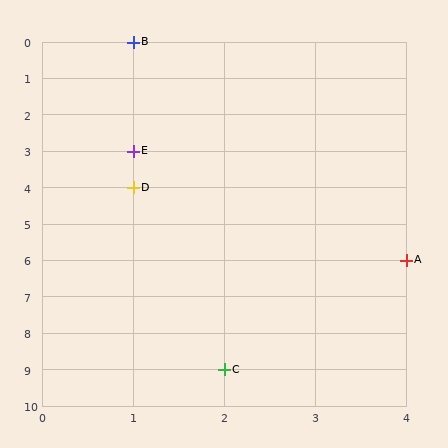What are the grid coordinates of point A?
Point A is at grid coordinates (4, 6).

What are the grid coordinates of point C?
Point C is at grid coordinates (2, 9).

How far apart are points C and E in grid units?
Points C and E are 1 column and 6 rows apart (about 6.1 grid units diagonally).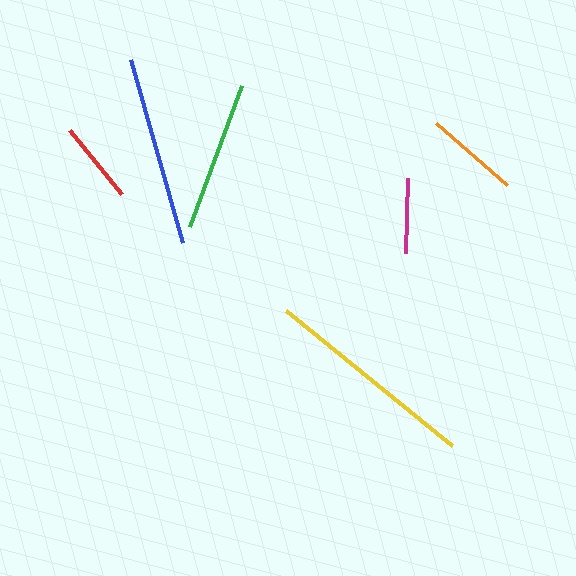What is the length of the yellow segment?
The yellow segment is approximately 214 pixels long.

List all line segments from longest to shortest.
From longest to shortest: yellow, blue, green, orange, red, magenta.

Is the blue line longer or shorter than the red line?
The blue line is longer than the red line.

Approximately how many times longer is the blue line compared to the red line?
The blue line is approximately 2.3 times the length of the red line.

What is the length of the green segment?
The green segment is approximately 151 pixels long.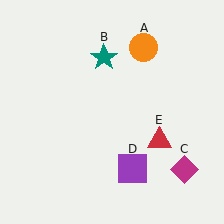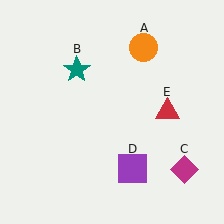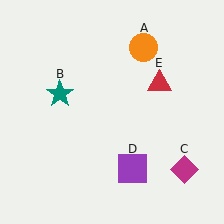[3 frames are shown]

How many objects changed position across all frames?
2 objects changed position: teal star (object B), red triangle (object E).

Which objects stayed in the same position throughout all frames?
Orange circle (object A) and magenta diamond (object C) and purple square (object D) remained stationary.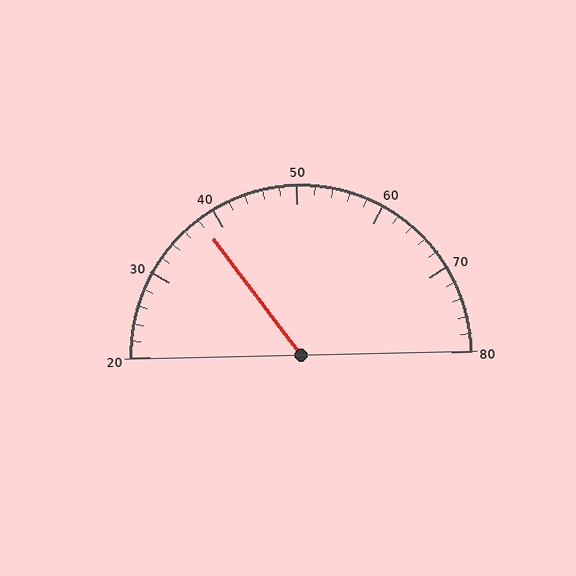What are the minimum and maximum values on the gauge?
The gauge ranges from 20 to 80.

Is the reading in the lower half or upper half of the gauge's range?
The reading is in the lower half of the range (20 to 80).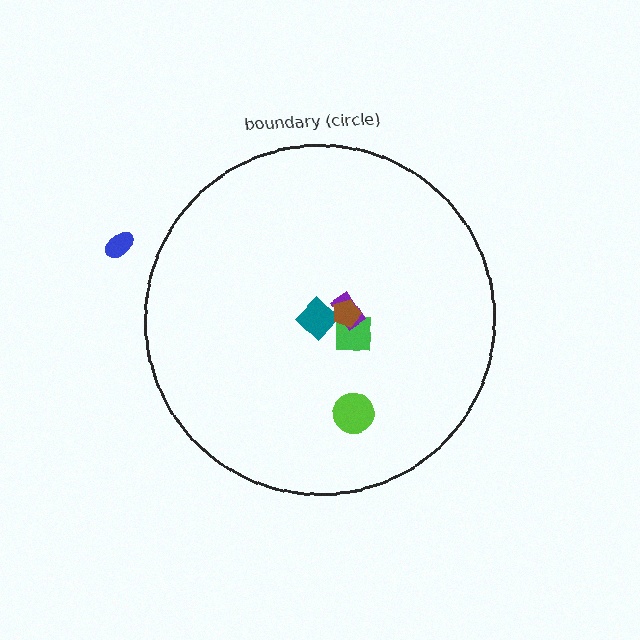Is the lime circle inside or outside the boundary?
Inside.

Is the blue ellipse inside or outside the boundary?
Outside.